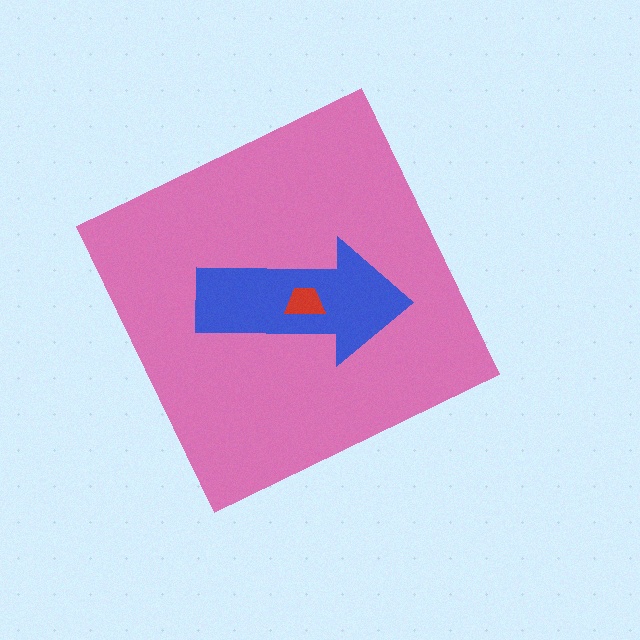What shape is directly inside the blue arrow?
The red trapezoid.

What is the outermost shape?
The pink diamond.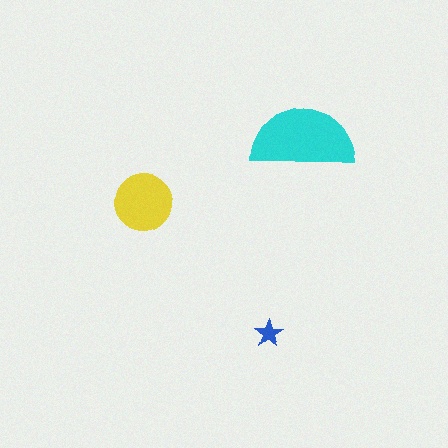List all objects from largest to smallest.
The cyan semicircle, the yellow circle, the blue star.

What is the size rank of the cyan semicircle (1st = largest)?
1st.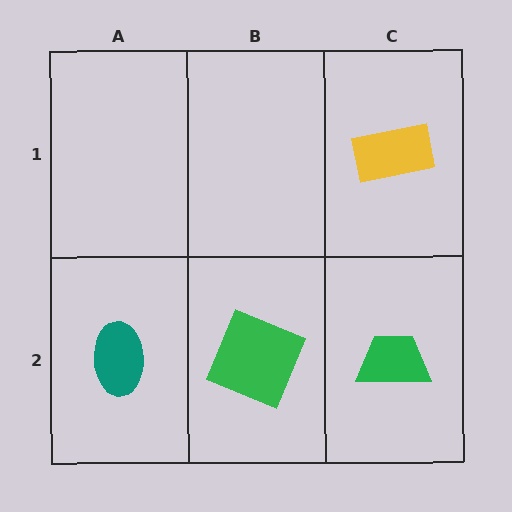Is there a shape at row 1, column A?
No, that cell is empty.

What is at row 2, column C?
A green trapezoid.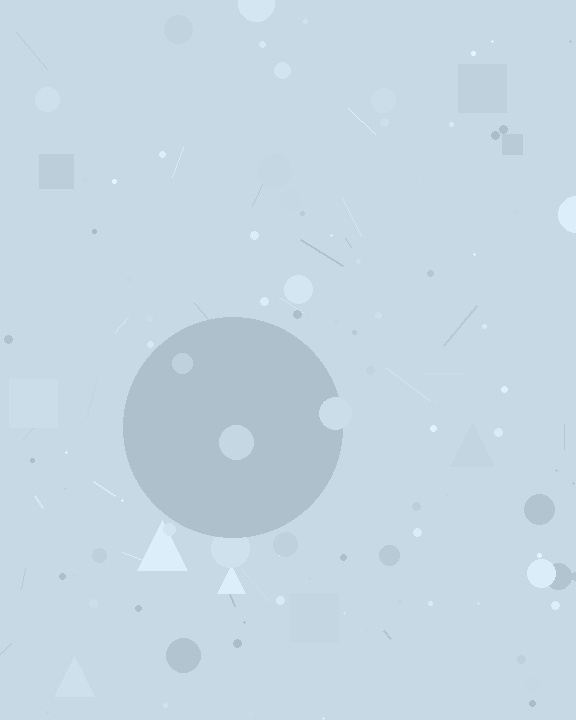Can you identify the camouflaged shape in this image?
The camouflaged shape is a circle.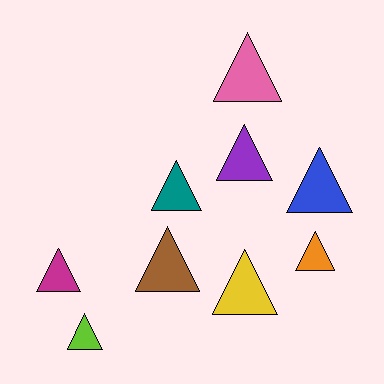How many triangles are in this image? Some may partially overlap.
There are 9 triangles.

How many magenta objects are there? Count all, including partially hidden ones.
There is 1 magenta object.